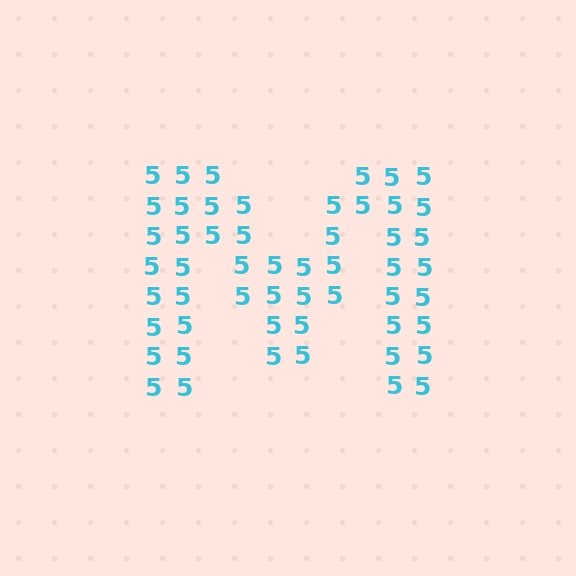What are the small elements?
The small elements are digit 5's.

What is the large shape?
The large shape is the letter M.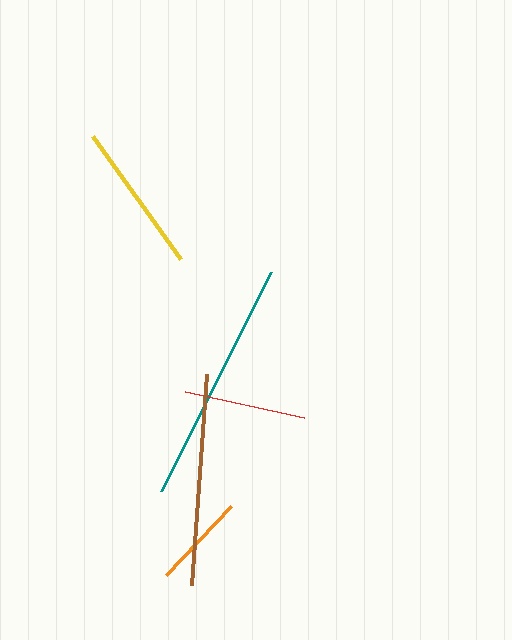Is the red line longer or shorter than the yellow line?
The yellow line is longer than the red line.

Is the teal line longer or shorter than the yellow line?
The teal line is longer than the yellow line.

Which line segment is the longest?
The teal line is the longest at approximately 246 pixels.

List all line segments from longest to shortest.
From longest to shortest: teal, brown, yellow, red, orange.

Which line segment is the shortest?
The orange line is the shortest at approximately 95 pixels.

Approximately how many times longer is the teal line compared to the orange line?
The teal line is approximately 2.6 times the length of the orange line.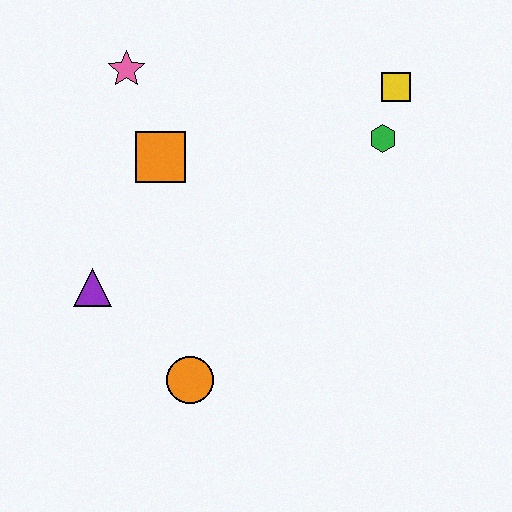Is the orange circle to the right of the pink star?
Yes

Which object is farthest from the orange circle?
The yellow square is farthest from the orange circle.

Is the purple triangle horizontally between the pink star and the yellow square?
No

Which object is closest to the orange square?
The pink star is closest to the orange square.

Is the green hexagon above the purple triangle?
Yes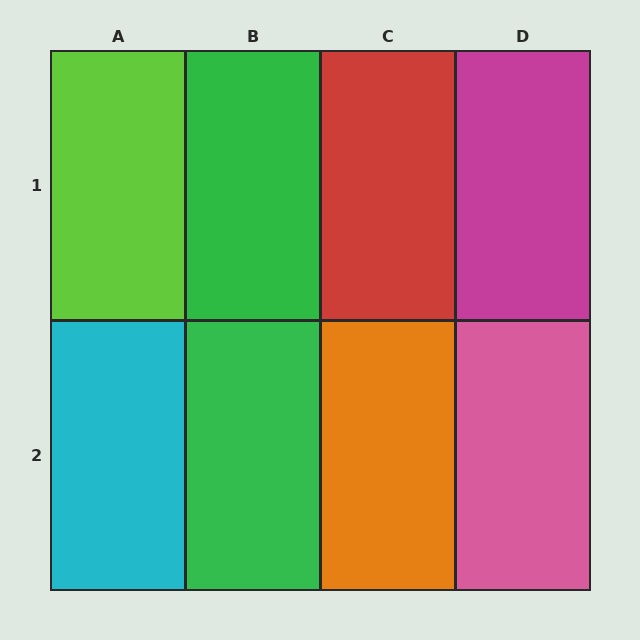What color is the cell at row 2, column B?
Green.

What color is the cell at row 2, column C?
Orange.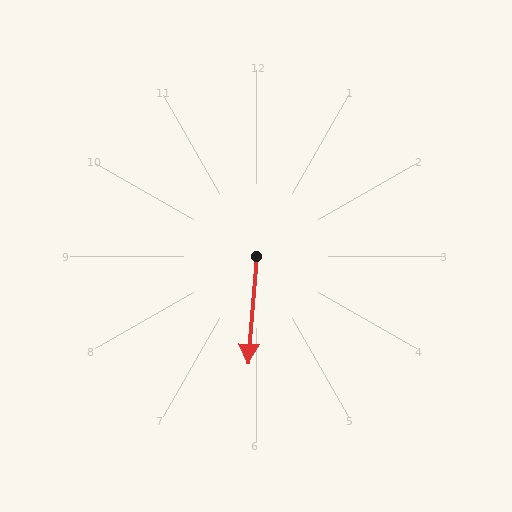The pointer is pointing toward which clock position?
Roughly 6 o'clock.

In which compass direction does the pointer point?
South.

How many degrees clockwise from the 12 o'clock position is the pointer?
Approximately 185 degrees.